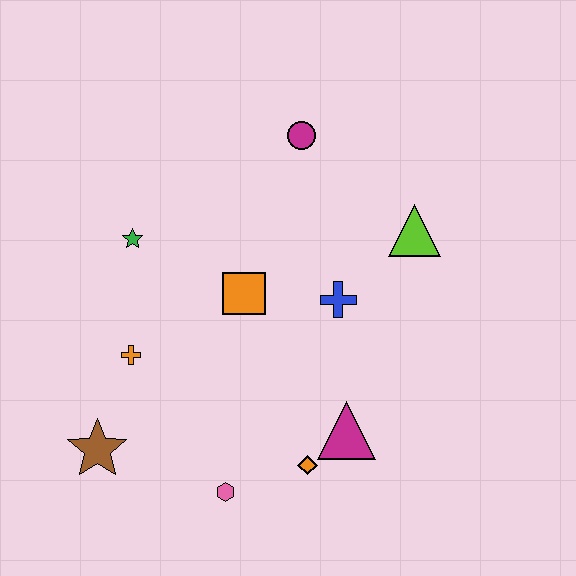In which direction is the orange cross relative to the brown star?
The orange cross is above the brown star.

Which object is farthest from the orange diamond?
The magenta circle is farthest from the orange diamond.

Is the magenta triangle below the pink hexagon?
No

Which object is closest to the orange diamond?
The magenta triangle is closest to the orange diamond.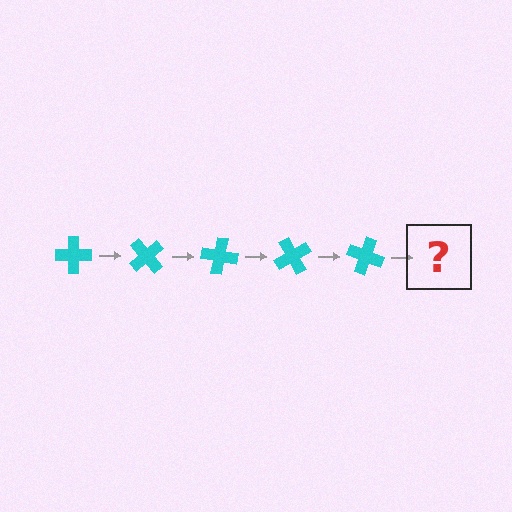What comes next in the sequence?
The next element should be a cyan cross rotated 250 degrees.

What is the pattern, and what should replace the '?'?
The pattern is that the cross rotates 50 degrees each step. The '?' should be a cyan cross rotated 250 degrees.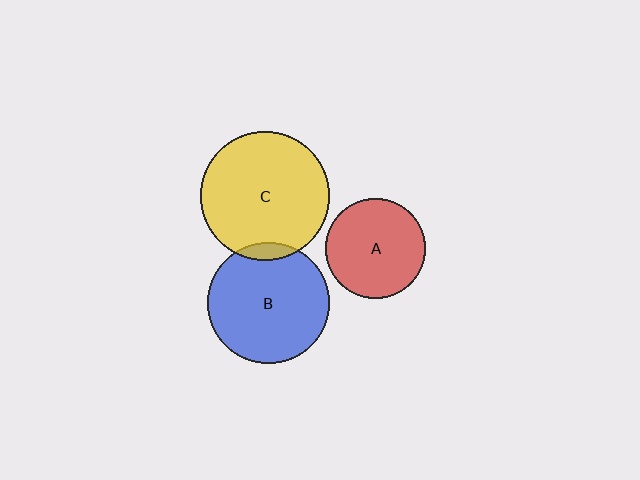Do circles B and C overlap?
Yes.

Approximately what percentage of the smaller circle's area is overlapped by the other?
Approximately 5%.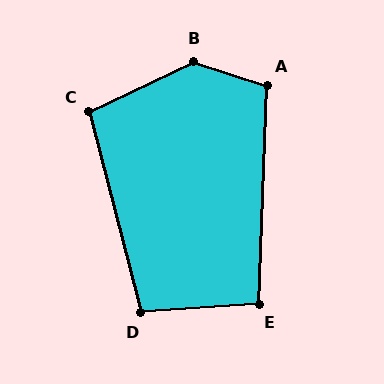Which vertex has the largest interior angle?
B, at approximately 136 degrees.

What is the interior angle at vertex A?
Approximately 106 degrees (obtuse).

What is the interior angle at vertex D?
Approximately 101 degrees (obtuse).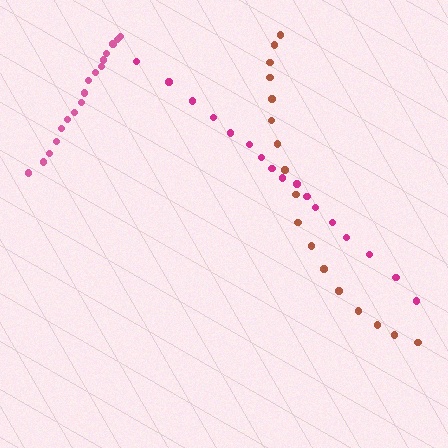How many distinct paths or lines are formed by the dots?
There are 3 distinct paths.